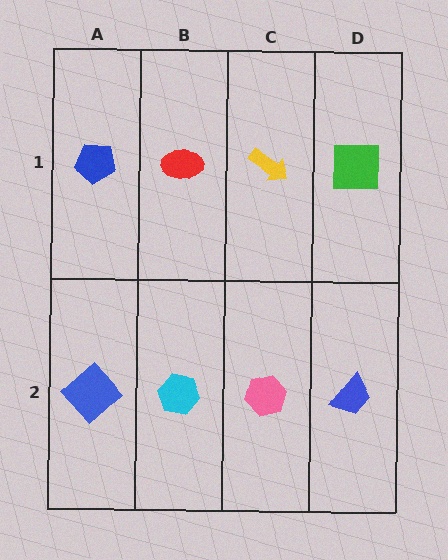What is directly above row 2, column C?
A yellow arrow.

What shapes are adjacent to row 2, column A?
A blue pentagon (row 1, column A), a cyan hexagon (row 2, column B).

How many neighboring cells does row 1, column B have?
3.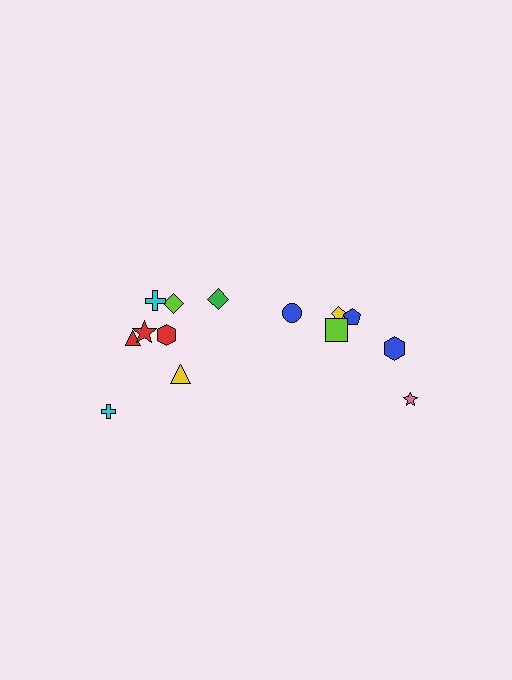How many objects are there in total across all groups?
There are 14 objects.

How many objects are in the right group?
There are 6 objects.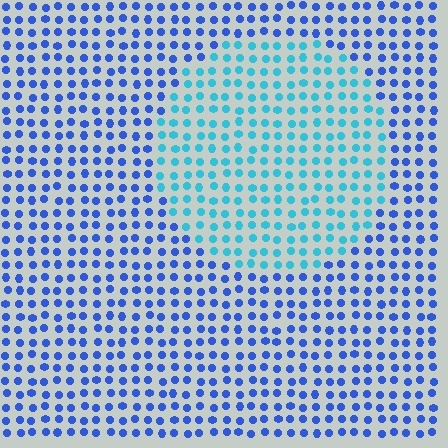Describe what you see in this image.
The image is filled with small blue elements in a uniform arrangement. A circle-shaped region is visible where the elements are tinted to a slightly different hue, forming a subtle color boundary.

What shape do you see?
I see a circle.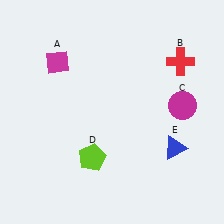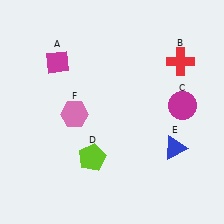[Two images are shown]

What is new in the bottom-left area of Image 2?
A pink hexagon (F) was added in the bottom-left area of Image 2.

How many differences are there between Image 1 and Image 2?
There is 1 difference between the two images.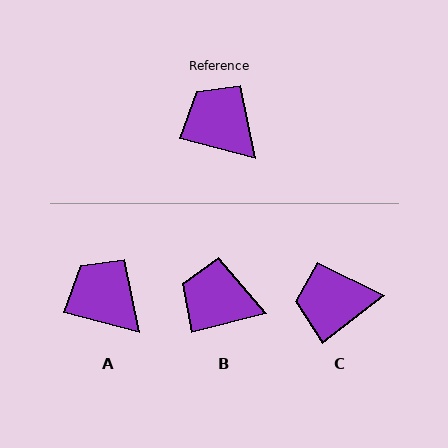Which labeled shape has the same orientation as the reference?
A.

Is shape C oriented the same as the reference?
No, it is off by about 53 degrees.